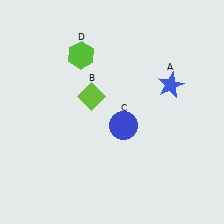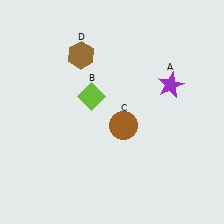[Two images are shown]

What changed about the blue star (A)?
In Image 1, A is blue. In Image 2, it changed to purple.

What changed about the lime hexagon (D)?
In Image 1, D is lime. In Image 2, it changed to brown.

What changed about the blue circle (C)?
In Image 1, C is blue. In Image 2, it changed to brown.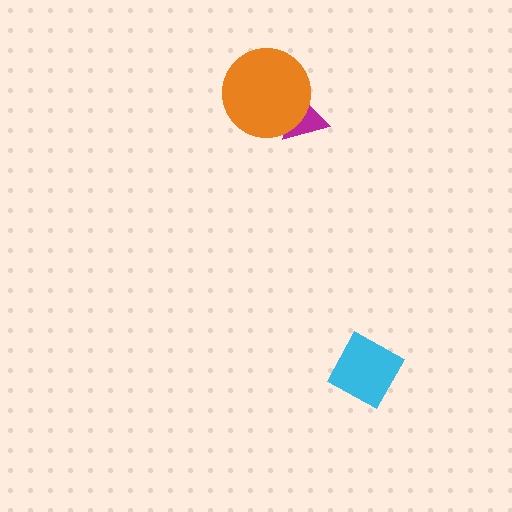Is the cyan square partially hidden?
No, no other shape covers it.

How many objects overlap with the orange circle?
1 object overlaps with the orange circle.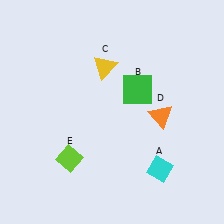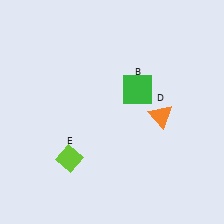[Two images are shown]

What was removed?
The cyan diamond (A), the yellow triangle (C) were removed in Image 2.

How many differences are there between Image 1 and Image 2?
There are 2 differences between the two images.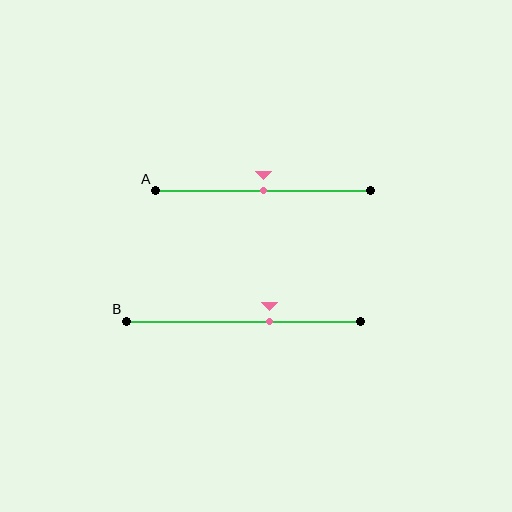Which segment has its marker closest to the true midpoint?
Segment A has its marker closest to the true midpoint.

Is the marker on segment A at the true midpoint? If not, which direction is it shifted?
Yes, the marker on segment A is at the true midpoint.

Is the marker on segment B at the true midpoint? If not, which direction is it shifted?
No, the marker on segment B is shifted to the right by about 11% of the segment length.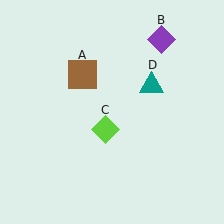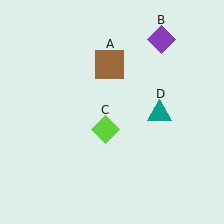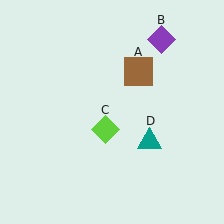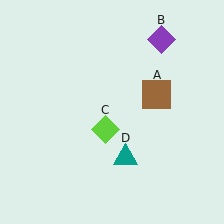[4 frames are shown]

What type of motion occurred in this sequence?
The brown square (object A), teal triangle (object D) rotated clockwise around the center of the scene.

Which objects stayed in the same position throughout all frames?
Purple diamond (object B) and lime diamond (object C) remained stationary.